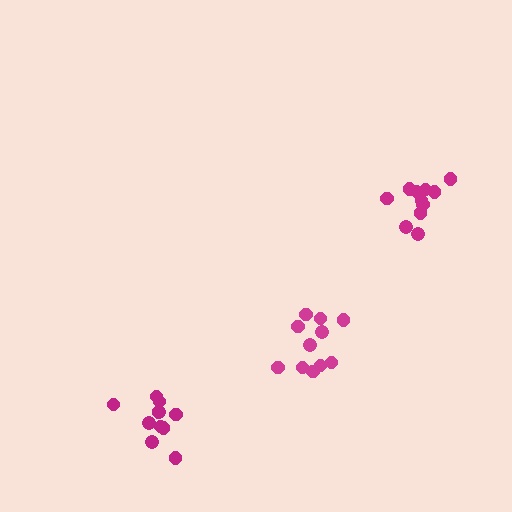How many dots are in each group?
Group 1: 11 dots, Group 2: 11 dots, Group 3: 11 dots (33 total).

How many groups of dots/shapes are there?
There are 3 groups.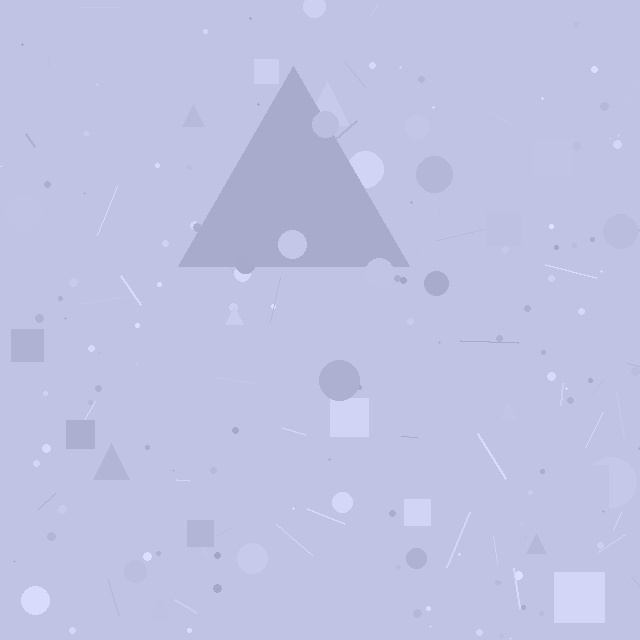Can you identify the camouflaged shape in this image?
The camouflaged shape is a triangle.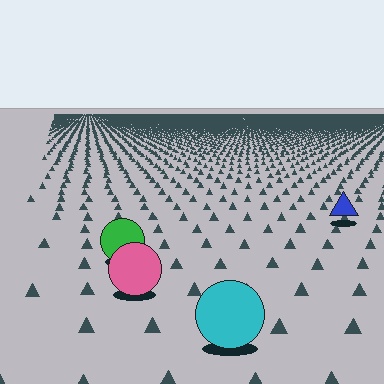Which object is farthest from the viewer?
The blue triangle is farthest from the viewer. It appears smaller and the ground texture around it is denser.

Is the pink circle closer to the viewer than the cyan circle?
No. The cyan circle is closer — you can tell from the texture gradient: the ground texture is coarser near it.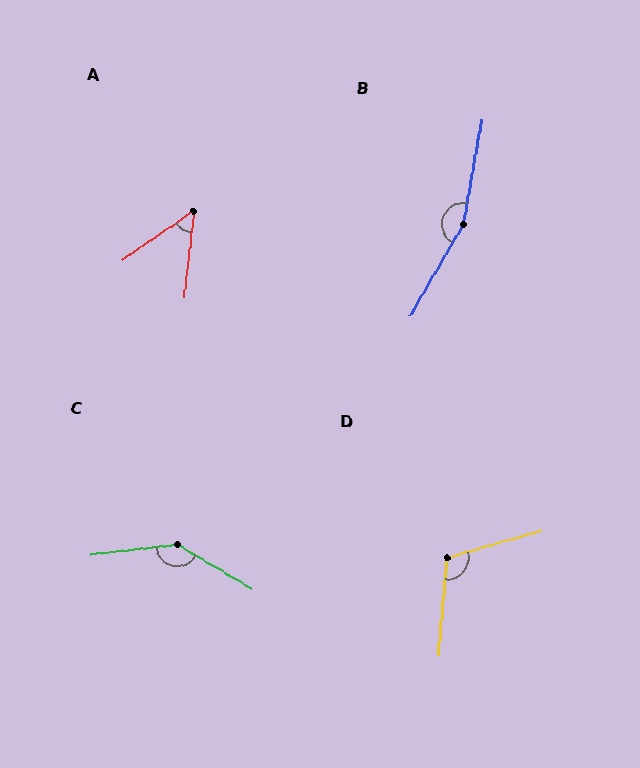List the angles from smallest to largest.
A (49°), D (111°), C (143°), B (160°).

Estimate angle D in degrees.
Approximately 111 degrees.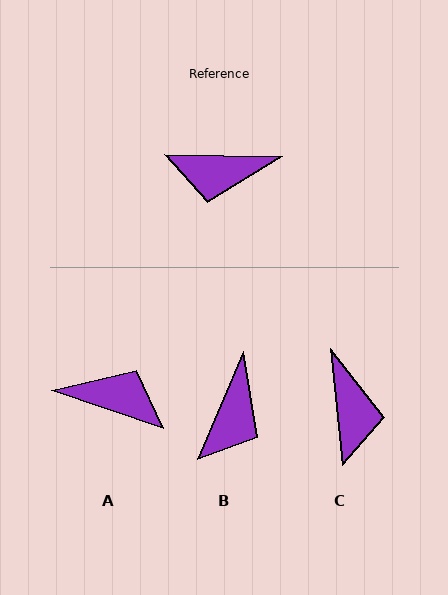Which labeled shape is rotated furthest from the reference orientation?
A, about 162 degrees away.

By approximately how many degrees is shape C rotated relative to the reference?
Approximately 97 degrees counter-clockwise.